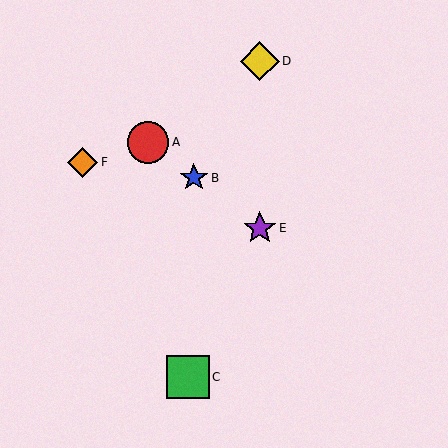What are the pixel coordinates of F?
Object F is at (83, 162).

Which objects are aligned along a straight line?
Objects A, B, E are aligned along a straight line.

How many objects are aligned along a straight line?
3 objects (A, B, E) are aligned along a straight line.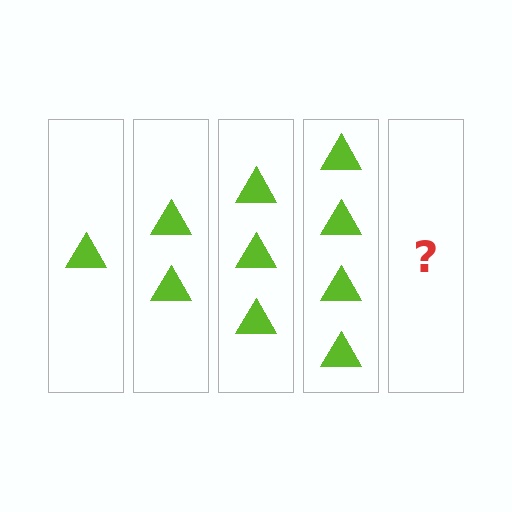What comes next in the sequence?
The next element should be 5 triangles.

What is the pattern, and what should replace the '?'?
The pattern is that each step adds one more triangle. The '?' should be 5 triangles.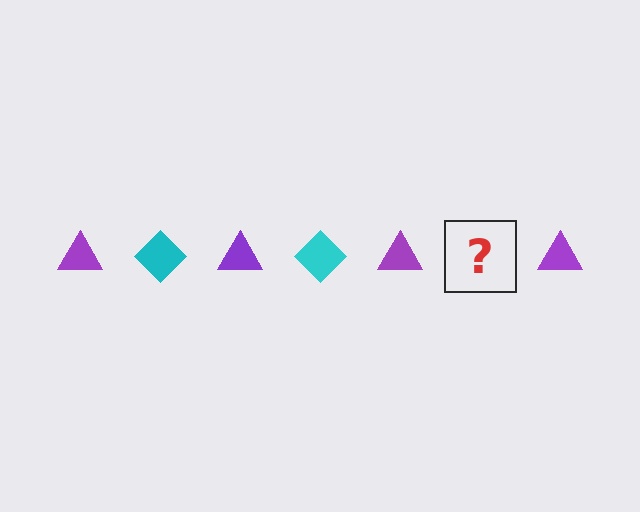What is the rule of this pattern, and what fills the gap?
The rule is that the pattern alternates between purple triangle and cyan diamond. The gap should be filled with a cyan diamond.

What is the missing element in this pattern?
The missing element is a cyan diamond.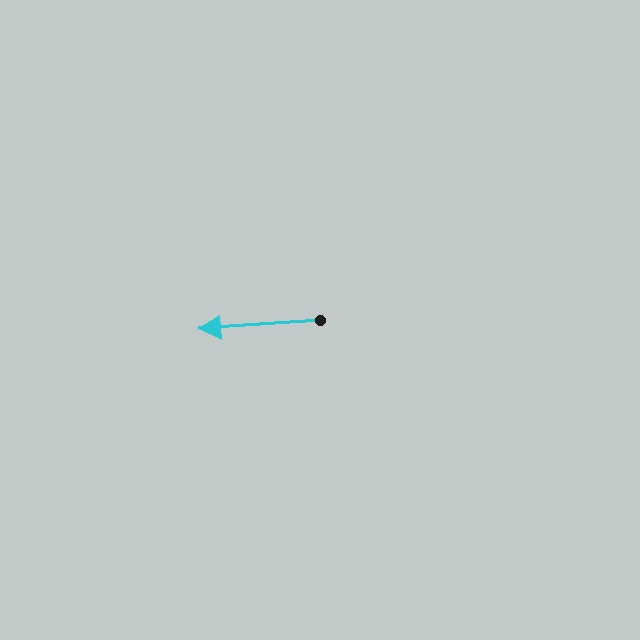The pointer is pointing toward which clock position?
Roughly 9 o'clock.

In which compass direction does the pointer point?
West.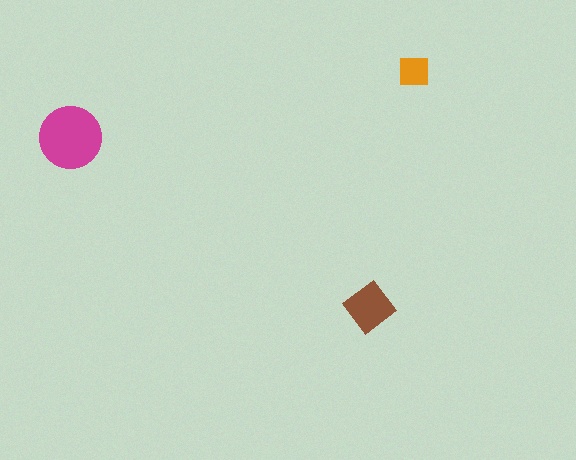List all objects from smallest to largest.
The orange square, the brown diamond, the magenta circle.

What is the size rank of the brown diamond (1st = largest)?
2nd.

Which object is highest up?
The orange square is topmost.